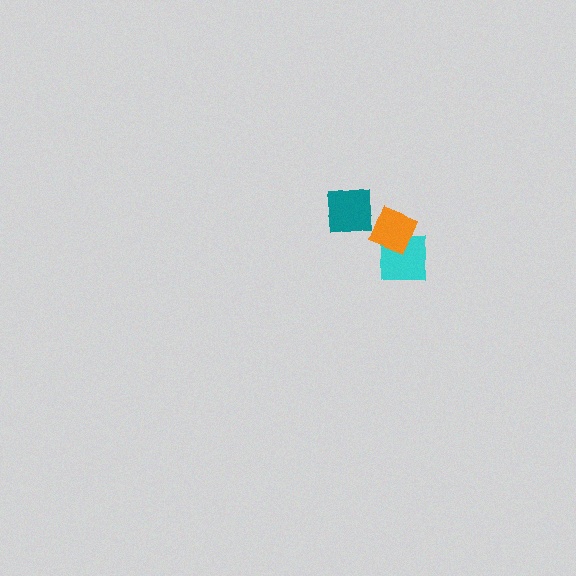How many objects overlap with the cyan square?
1 object overlaps with the cyan square.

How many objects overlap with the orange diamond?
2 objects overlap with the orange diamond.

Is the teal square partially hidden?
No, no other shape covers it.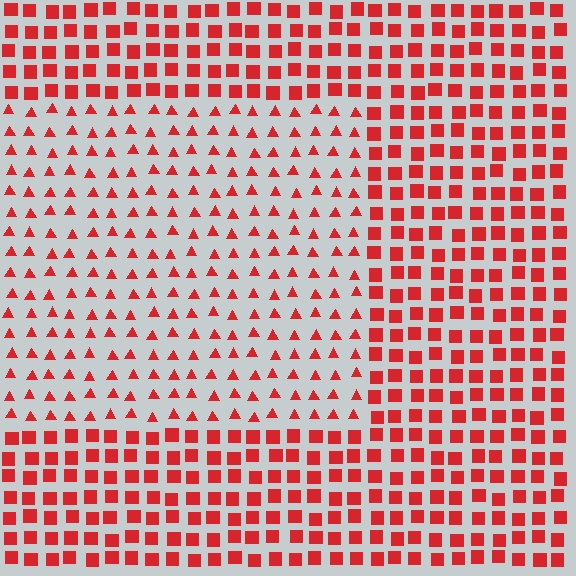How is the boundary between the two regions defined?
The boundary is defined by a change in element shape: triangles inside vs. squares outside. All elements share the same color and spacing.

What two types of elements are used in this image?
The image uses triangles inside the rectangle region and squares outside it.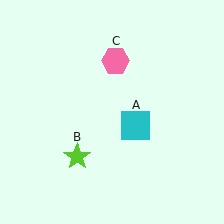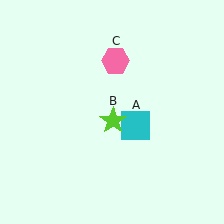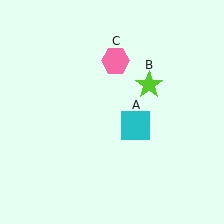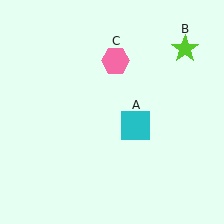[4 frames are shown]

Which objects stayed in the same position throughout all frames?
Cyan square (object A) and pink hexagon (object C) remained stationary.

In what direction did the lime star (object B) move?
The lime star (object B) moved up and to the right.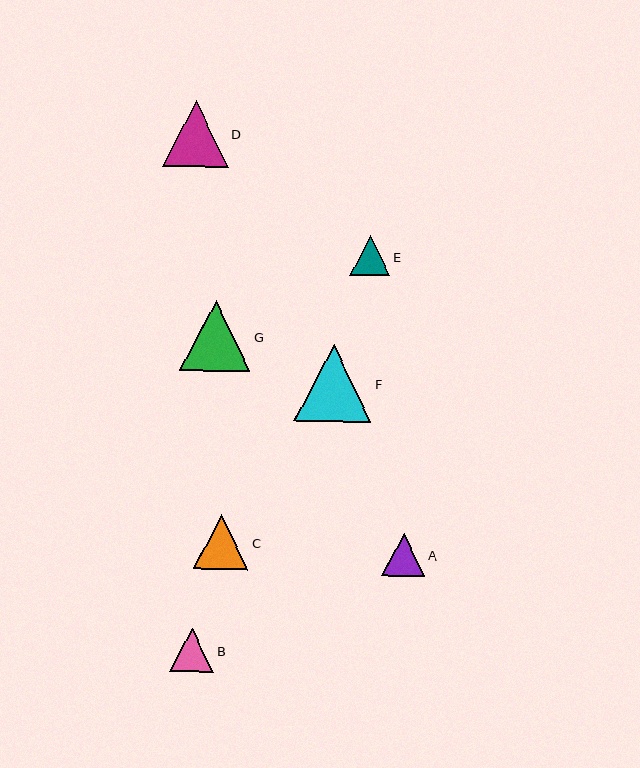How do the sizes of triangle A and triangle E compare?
Triangle A and triangle E are approximately the same size.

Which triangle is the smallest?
Triangle E is the smallest with a size of approximately 40 pixels.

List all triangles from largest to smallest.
From largest to smallest: F, G, D, C, B, A, E.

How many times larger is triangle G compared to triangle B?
Triangle G is approximately 1.6 times the size of triangle B.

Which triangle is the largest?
Triangle F is the largest with a size of approximately 77 pixels.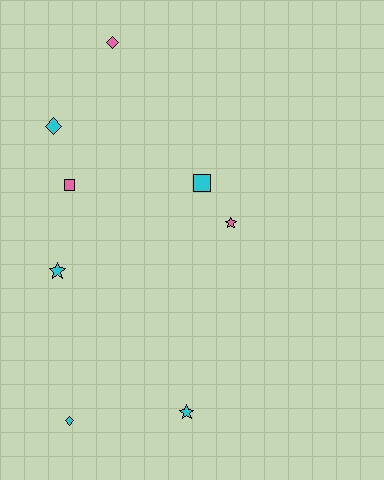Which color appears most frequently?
Cyan, with 5 objects.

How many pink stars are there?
There is 1 pink star.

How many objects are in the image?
There are 8 objects.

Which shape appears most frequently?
Diamond, with 3 objects.